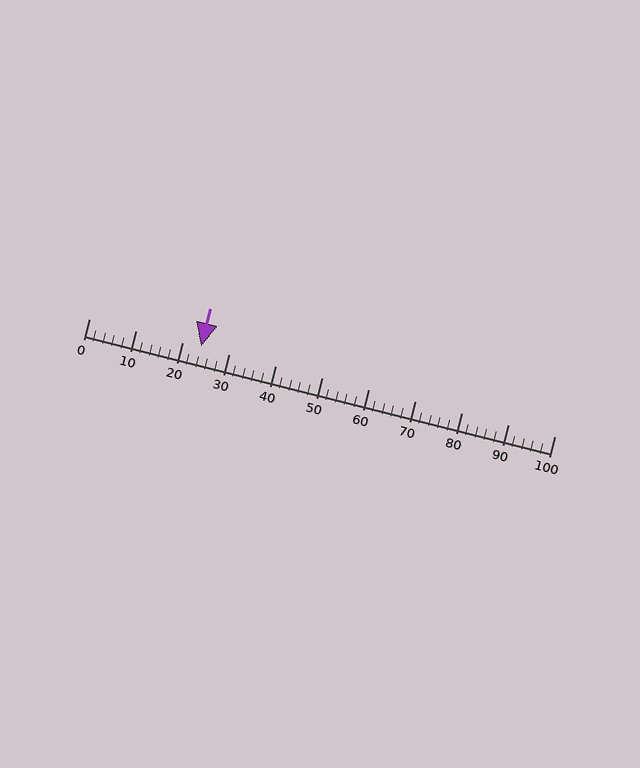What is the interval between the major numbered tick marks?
The major tick marks are spaced 10 units apart.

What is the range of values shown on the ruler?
The ruler shows values from 0 to 100.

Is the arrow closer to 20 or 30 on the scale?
The arrow is closer to 20.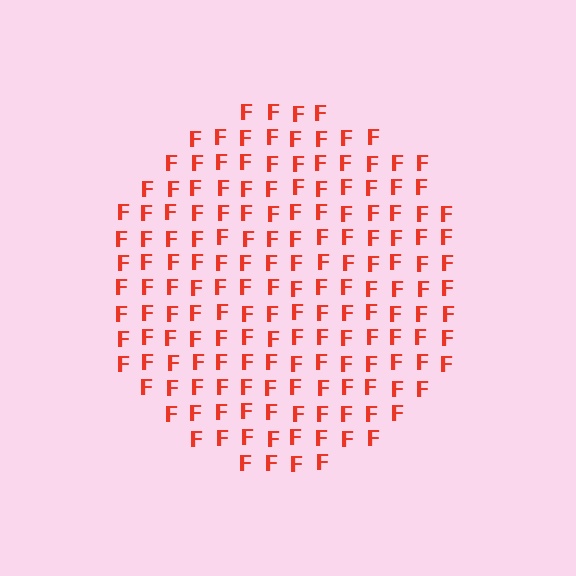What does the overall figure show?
The overall figure shows a circle.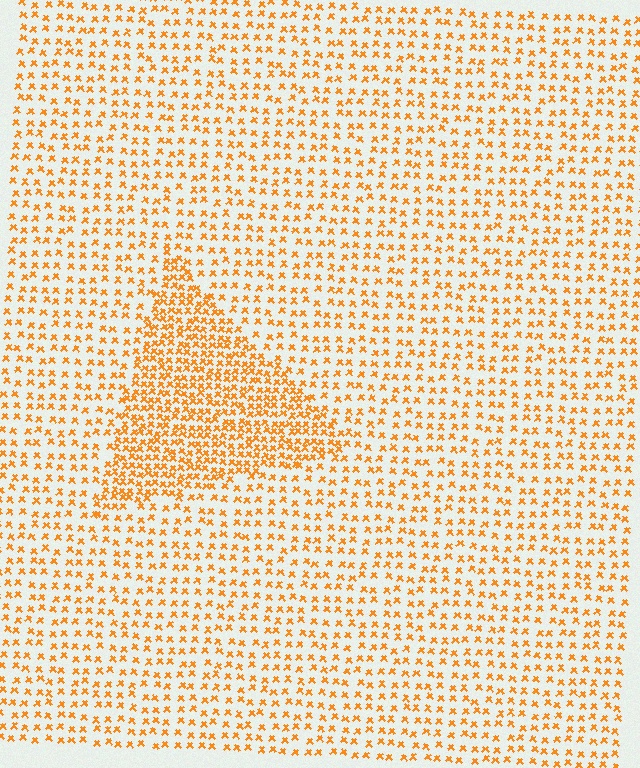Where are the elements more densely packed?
The elements are more densely packed inside the triangle boundary.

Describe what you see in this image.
The image contains small orange elements arranged at two different densities. A triangle-shaped region is visible where the elements are more densely packed than the surrounding area.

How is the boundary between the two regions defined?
The boundary is defined by a change in element density (approximately 2.1x ratio). All elements are the same color, size, and shape.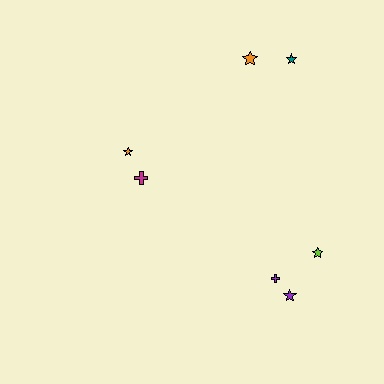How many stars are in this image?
There are 5 stars.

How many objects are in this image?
There are 7 objects.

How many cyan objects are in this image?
There are no cyan objects.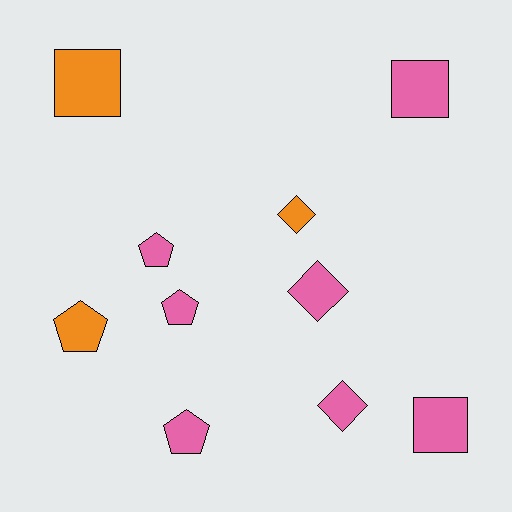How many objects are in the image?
There are 10 objects.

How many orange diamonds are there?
There is 1 orange diamond.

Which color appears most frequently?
Pink, with 7 objects.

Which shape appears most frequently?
Pentagon, with 4 objects.